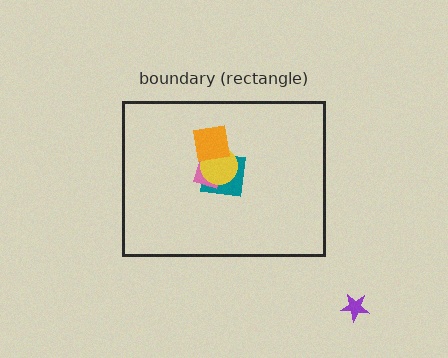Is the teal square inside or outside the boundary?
Inside.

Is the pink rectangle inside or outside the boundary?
Inside.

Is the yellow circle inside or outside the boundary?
Inside.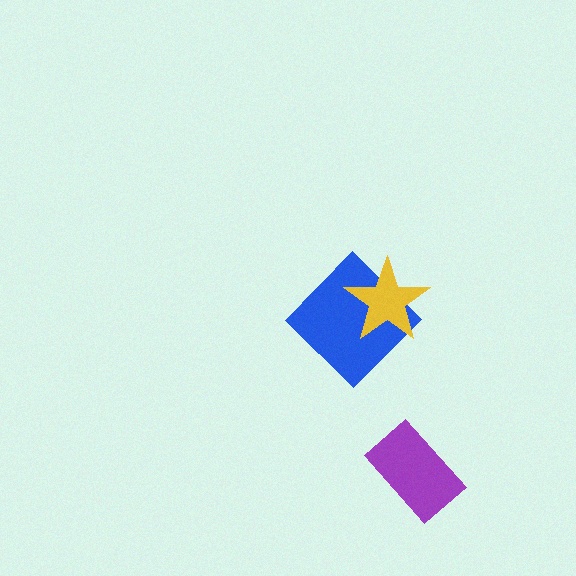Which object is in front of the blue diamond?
The yellow star is in front of the blue diamond.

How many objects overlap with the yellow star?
1 object overlaps with the yellow star.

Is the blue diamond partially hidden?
Yes, it is partially covered by another shape.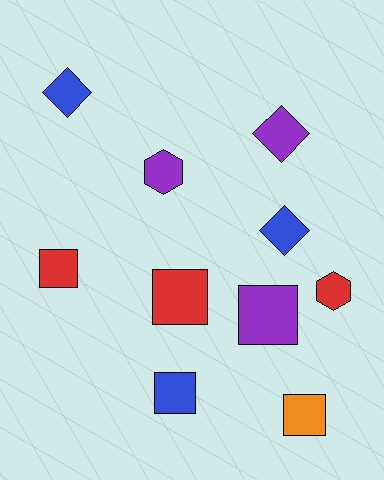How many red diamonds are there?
There are no red diamonds.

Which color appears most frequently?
Purple, with 3 objects.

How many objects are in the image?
There are 10 objects.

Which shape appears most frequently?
Square, with 5 objects.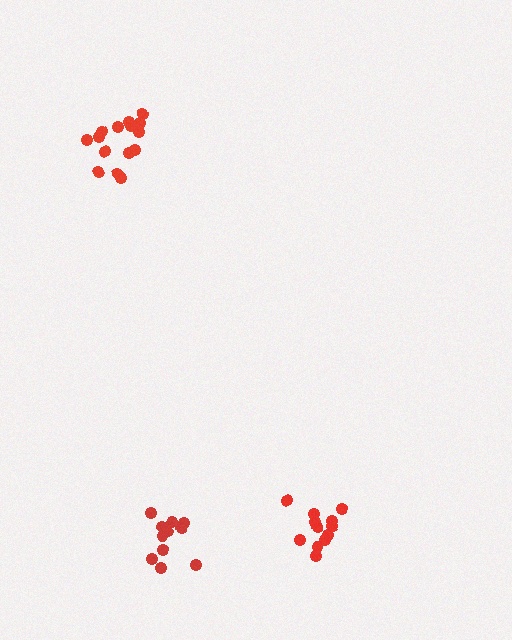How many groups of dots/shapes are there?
There are 3 groups.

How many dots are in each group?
Group 1: 15 dots, Group 2: 12 dots, Group 3: 11 dots (38 total).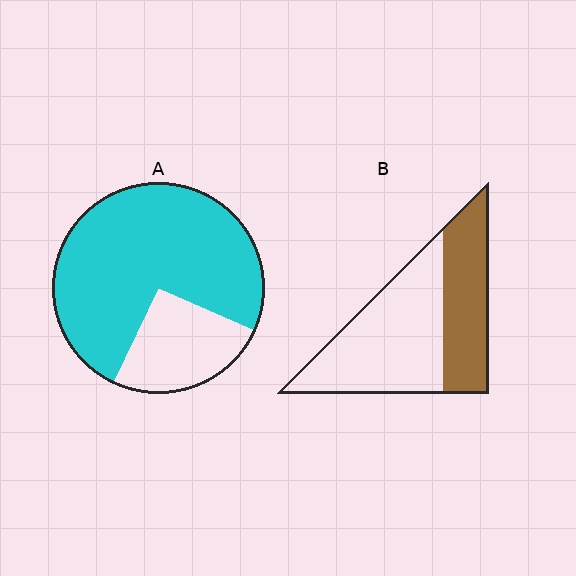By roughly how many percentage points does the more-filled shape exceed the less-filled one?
By roughly 35 percentage points (A over B).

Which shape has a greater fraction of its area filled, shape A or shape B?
Shape A.